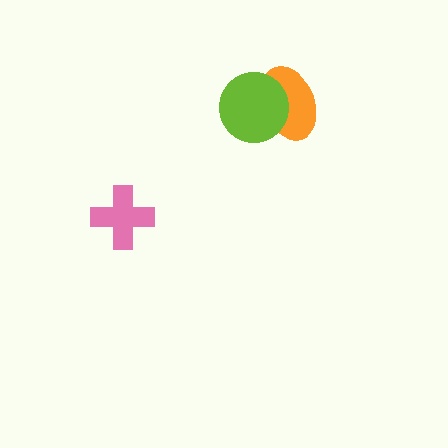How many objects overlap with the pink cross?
0 objects overlap with the pink cross.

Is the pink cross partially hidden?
No, no other shape covers it.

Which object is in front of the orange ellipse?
The lime circle is in front of the orange ellipse.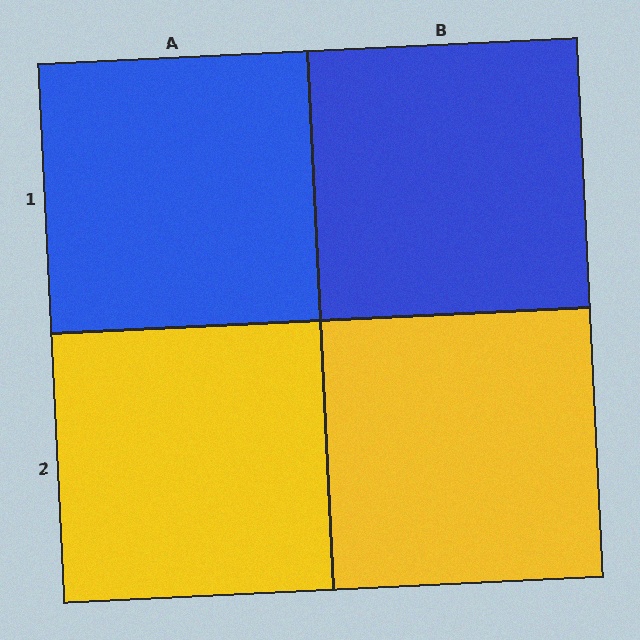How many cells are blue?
2 cells are blue.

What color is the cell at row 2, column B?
Yellow.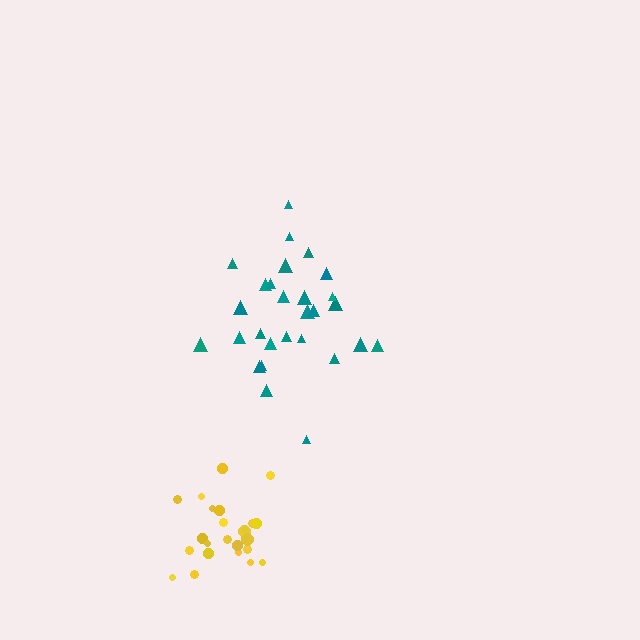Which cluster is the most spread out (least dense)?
Teal.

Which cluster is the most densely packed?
Yellow.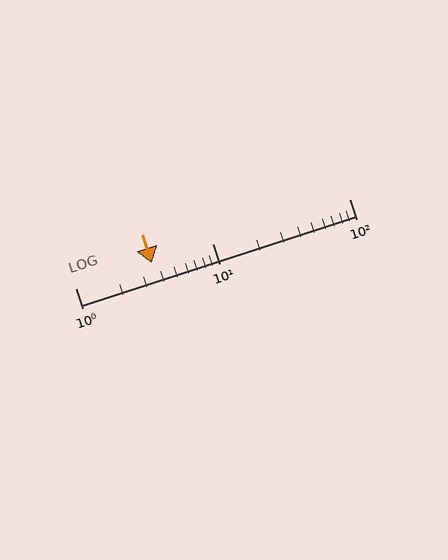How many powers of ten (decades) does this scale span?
The scale spans 2 decades, from 1 to 100.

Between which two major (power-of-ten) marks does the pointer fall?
The pointer is between 1 and 10.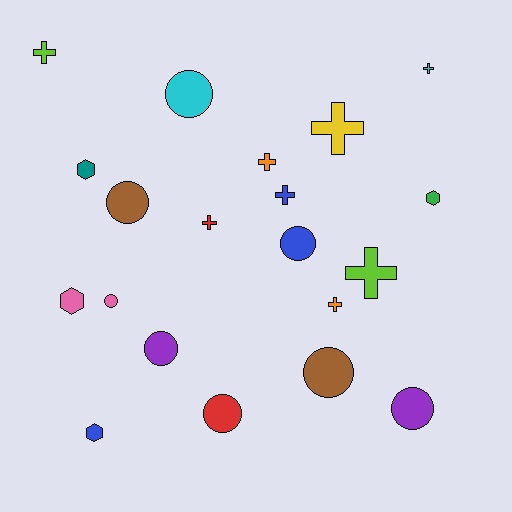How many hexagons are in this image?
There are 4 hexagons.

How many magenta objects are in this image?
There are no magenta objects.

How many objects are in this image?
There are 20 objects.